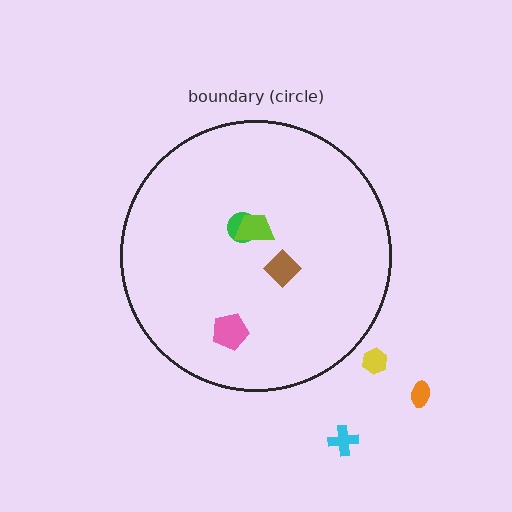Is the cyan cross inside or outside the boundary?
Outside.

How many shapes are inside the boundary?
4 inside, 3 outside.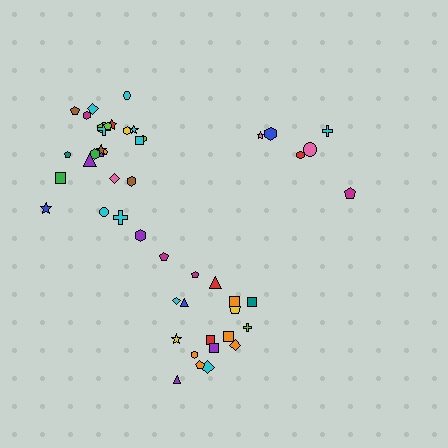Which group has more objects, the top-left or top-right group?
The top-left group.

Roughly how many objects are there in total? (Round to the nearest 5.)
Roughly 50 objects in total.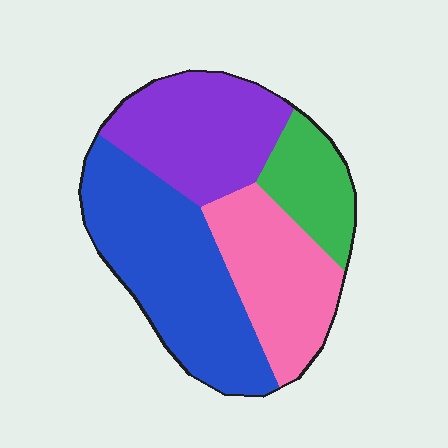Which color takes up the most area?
Blue, at roughly 35%.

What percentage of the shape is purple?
Purple covers around 25% of the shape.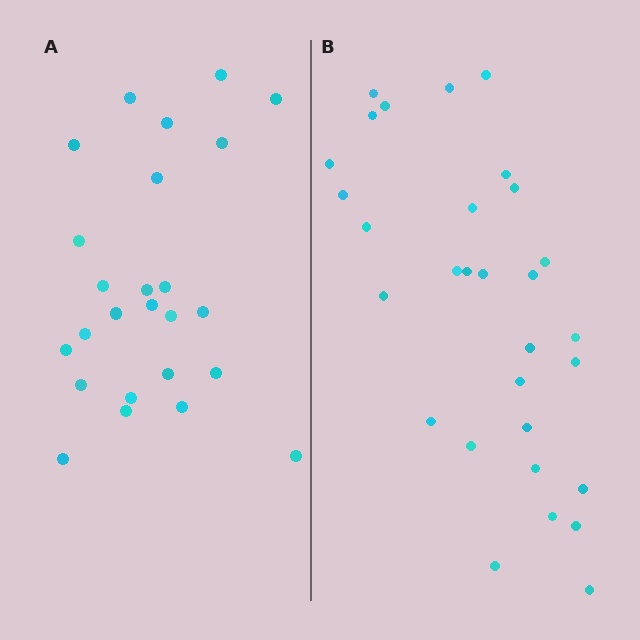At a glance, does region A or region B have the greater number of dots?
Region B (the right region) has more dots.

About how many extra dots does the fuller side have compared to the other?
Region B has about 5 more dots than region A.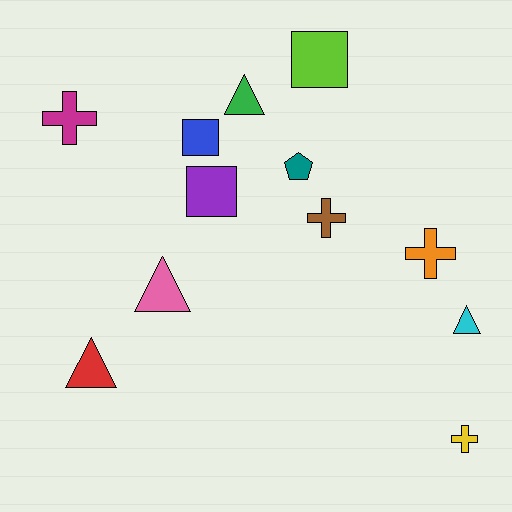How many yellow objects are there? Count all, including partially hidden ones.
There is 1 yellow object.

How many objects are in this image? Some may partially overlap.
There are 12 objects.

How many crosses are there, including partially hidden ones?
There are 4 crosses.